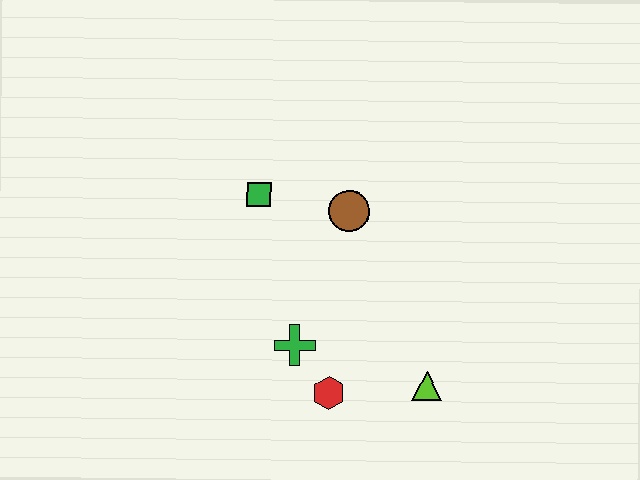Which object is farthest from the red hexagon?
The green square is farthest from the red hexagon.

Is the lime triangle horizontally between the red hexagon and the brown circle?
No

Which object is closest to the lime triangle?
The red hexagon is closest to the lime triangle.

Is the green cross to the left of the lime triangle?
Yes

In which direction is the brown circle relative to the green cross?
The brown circle is above the green cross.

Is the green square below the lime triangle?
No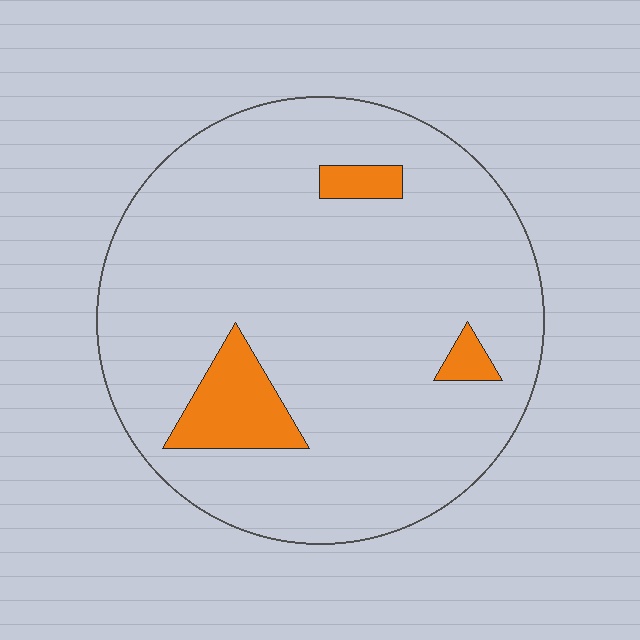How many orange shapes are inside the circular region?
3.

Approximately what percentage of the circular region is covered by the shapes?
Approximately 10%.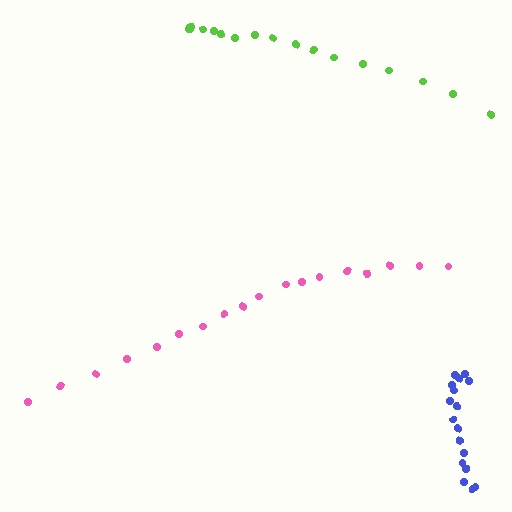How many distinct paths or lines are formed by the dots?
There are 3 distinct paths.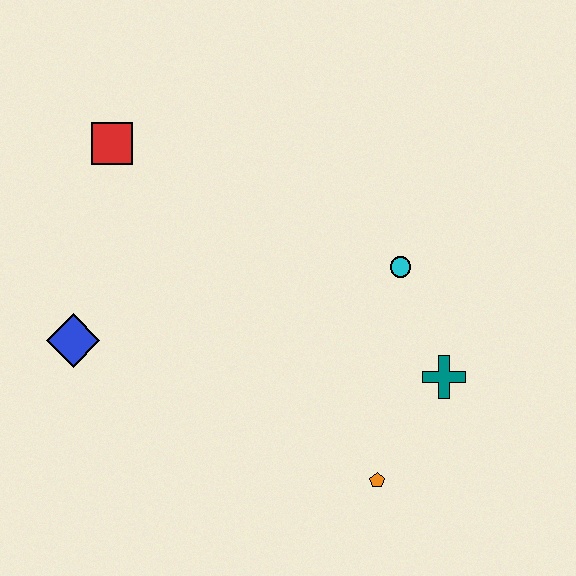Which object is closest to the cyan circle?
The teal cross is closest to the cyan circle.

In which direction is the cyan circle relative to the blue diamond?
The cyan circle is to the right of the blue diamond.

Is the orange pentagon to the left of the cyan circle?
Yes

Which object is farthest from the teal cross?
The red square is farthest from the teal cross.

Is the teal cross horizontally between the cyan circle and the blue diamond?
No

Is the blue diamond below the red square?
Yes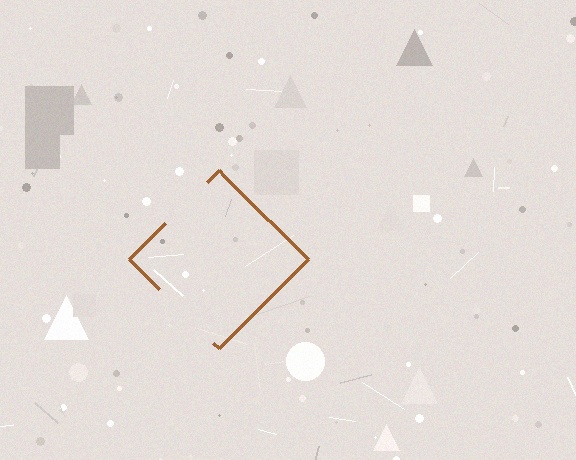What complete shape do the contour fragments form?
The contour fragments form a diamond.